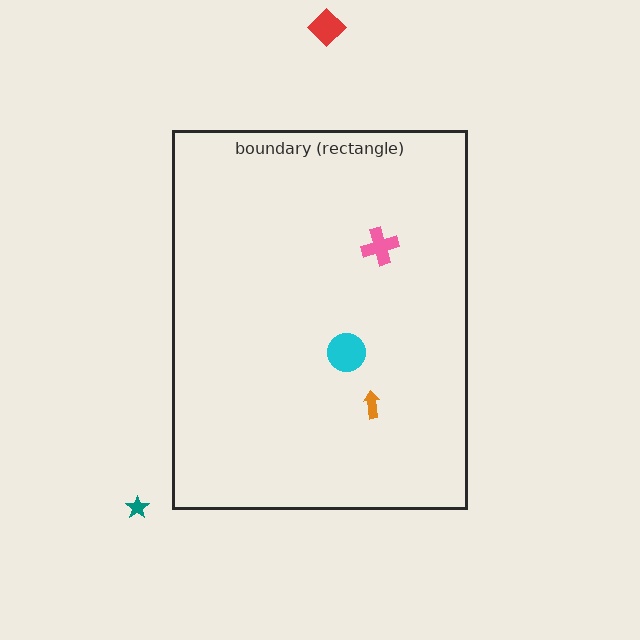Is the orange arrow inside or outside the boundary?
Inside.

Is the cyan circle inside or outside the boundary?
Inside.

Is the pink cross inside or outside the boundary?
Inside.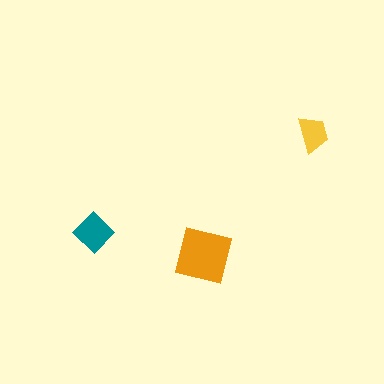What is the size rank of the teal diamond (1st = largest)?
2nd.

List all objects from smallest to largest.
The yellow trapezoid, the teal diamond, the orange square.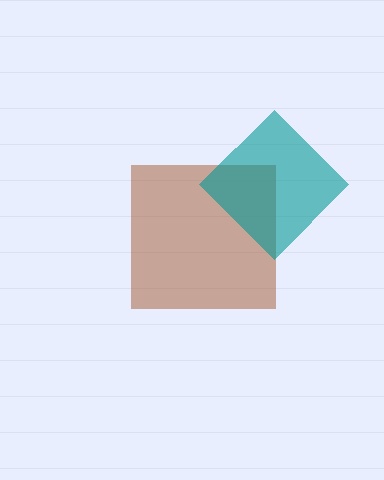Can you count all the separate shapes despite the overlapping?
Yes, there are 2 separate shapes.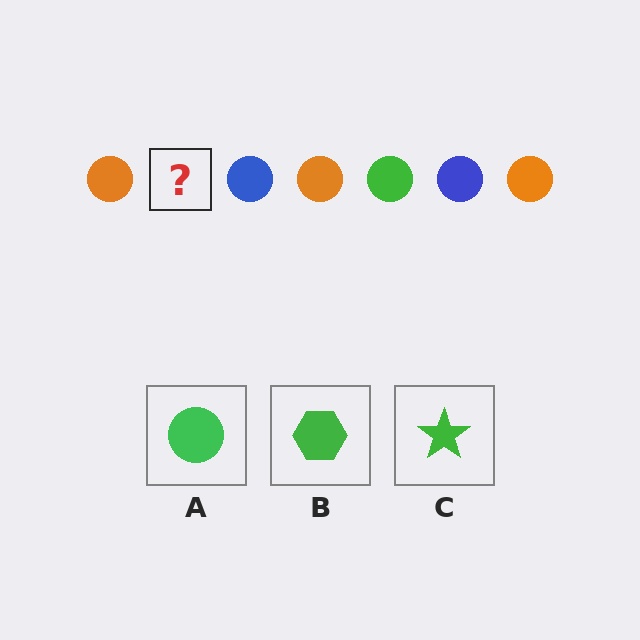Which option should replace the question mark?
Option A.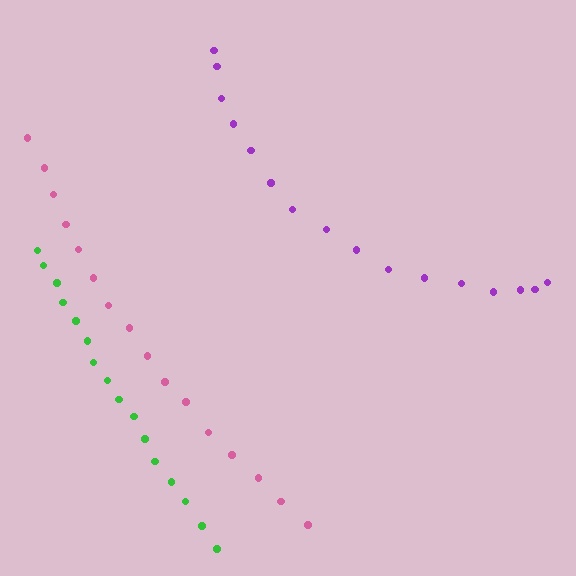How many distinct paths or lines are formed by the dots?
There are 3 distinct paths.